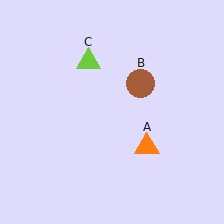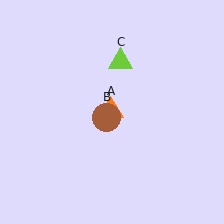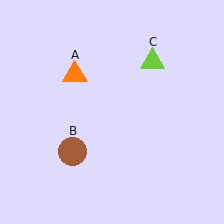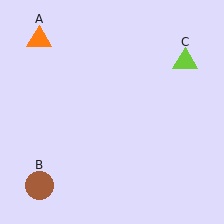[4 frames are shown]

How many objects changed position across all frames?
3 objects changed position: orange triangle (object A), brown circle (object B), lime triangle (object C).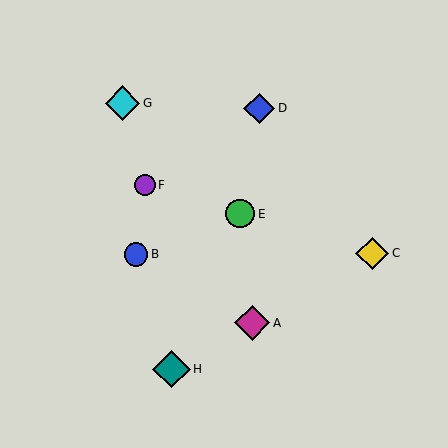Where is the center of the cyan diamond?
The center of the cyan diamond is at (123, 103).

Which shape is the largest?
The teal diamond (labeled H) is the largest.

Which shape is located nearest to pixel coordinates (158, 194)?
The purple circle (labeled F) at (145, 185) is nearest to that location.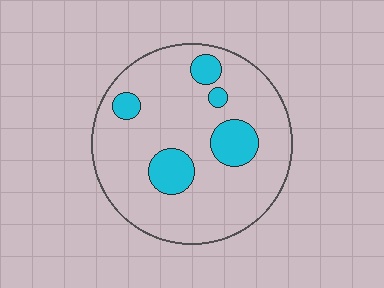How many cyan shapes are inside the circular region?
5.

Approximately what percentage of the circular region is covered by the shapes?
Approximately 15%.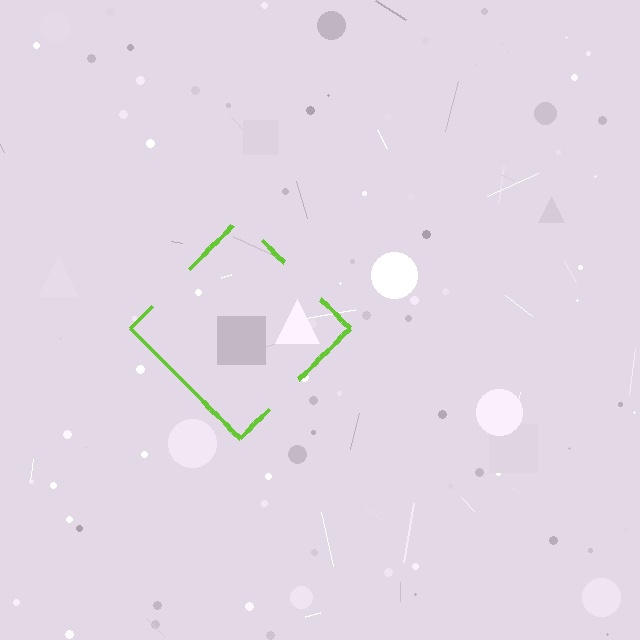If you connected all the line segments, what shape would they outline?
They would outline a diamond.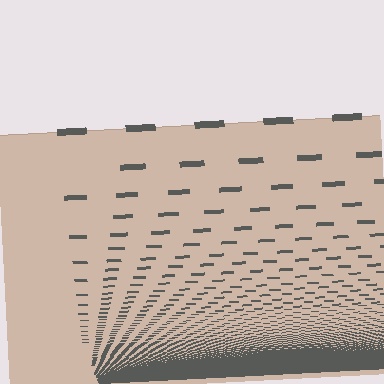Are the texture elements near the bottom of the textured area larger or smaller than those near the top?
Smaller. The gradient is inverted — elements near the bottom are smaller and denser.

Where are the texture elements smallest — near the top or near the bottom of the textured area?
Near the bottom.